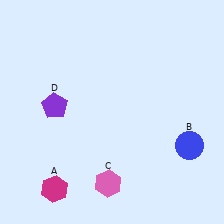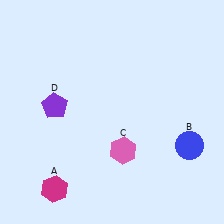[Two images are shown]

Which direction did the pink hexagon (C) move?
The pink hexagon (C) moved up.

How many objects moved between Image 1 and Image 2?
1 object moved between the two images.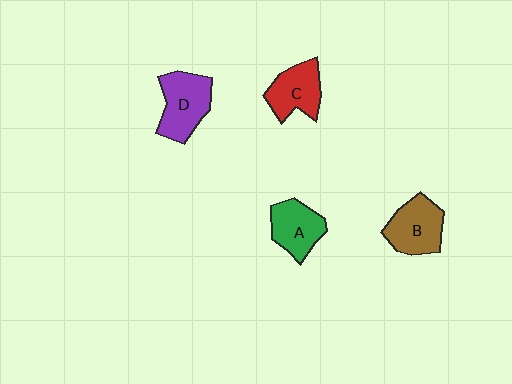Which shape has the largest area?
Shape D (purple).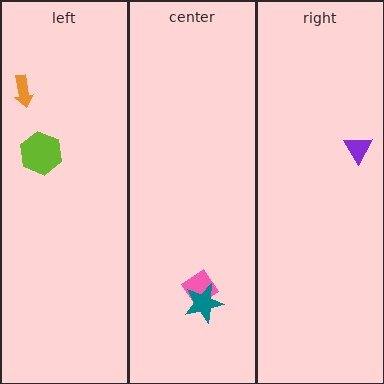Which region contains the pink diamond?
The center region.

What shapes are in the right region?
The purple triangle.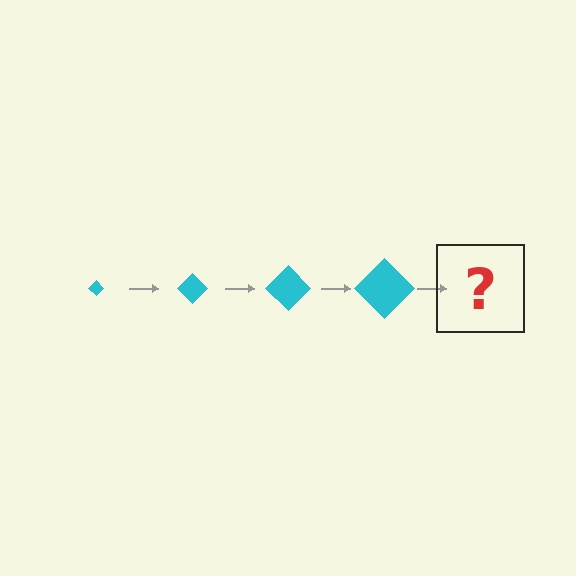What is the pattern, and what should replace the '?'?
The pattern is that the diamond gets progressively larger each step. The '?' should be a cyan diamond, larger than the previous one.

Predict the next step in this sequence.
The next step is a cyan diamond, larger than the previous one.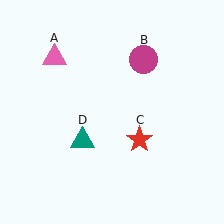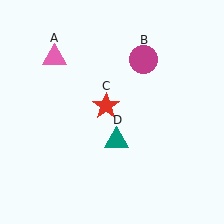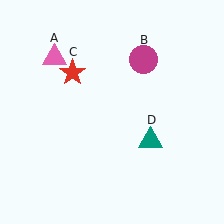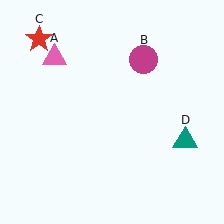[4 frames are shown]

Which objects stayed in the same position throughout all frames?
Pink triangle (object A) and magenta circle (object B) remained stationary.